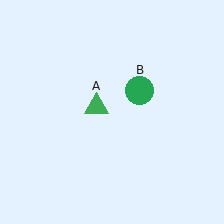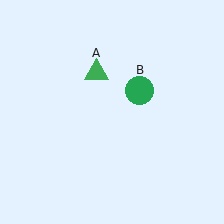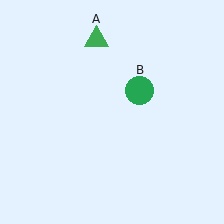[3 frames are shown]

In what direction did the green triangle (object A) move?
The green triangle (object A) moved up.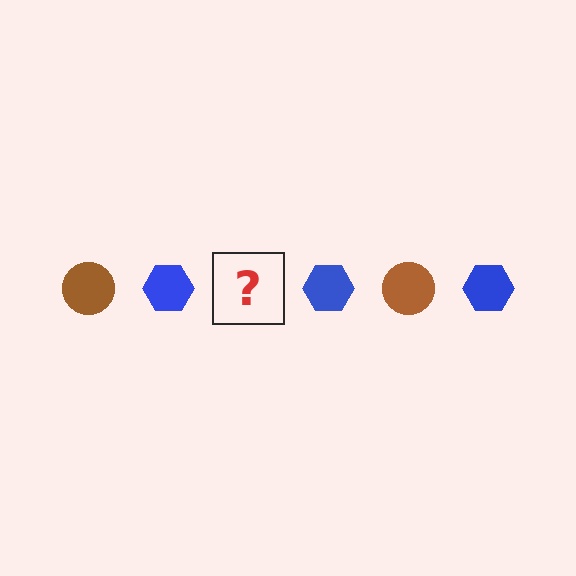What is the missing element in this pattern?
The missing element is a brown circle.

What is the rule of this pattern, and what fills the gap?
The rule is that the pattern alternates between brown circle and blue hexagon. The gap should be filled with a brown circle.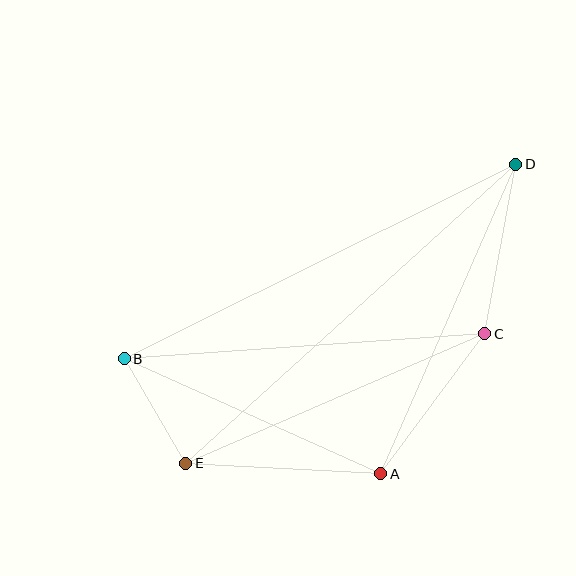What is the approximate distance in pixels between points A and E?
The distance between A and E is approximately 195 pixels.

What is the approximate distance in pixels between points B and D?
The distance between B and D is approximately 437 pixels.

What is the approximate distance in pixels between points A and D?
The distance between A and D is approximately 338 pixels.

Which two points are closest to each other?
Points B and E are closest to each other.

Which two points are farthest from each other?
Points D and E are farthest from each other.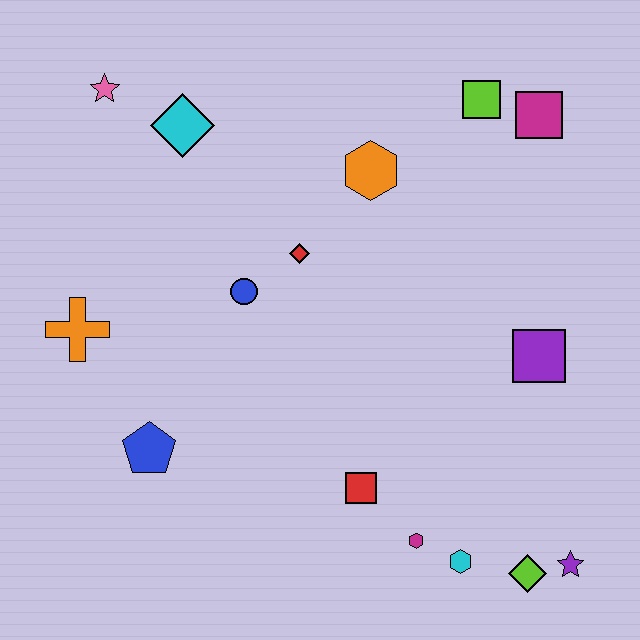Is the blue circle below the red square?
No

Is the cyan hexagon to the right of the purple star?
No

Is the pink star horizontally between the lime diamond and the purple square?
No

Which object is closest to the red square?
The magenta hexagon is closest to the red square.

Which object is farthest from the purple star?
The pink star is farthest from the purple star.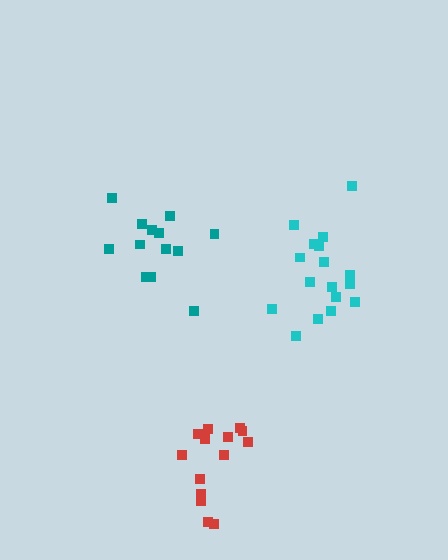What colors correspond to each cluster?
The clusters are colored: red, teal, cyan.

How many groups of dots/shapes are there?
There are 3 groups.